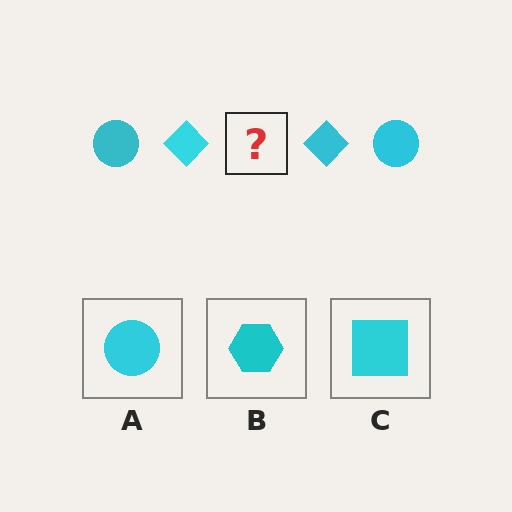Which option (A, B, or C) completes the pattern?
A.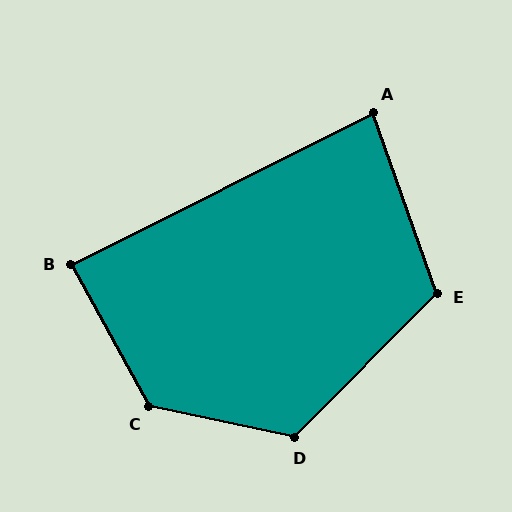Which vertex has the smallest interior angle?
A, at approximately 83 degrees.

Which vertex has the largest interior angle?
C, at approximately 130 degrees.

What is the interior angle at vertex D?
Approximately 123 degrees (obtuse).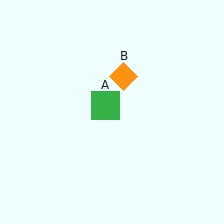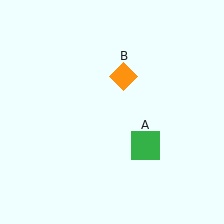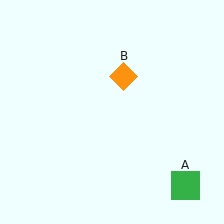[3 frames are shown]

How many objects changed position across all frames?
1 object changed position: green square (object A).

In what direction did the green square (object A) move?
The green square (object A) moved down and to the right.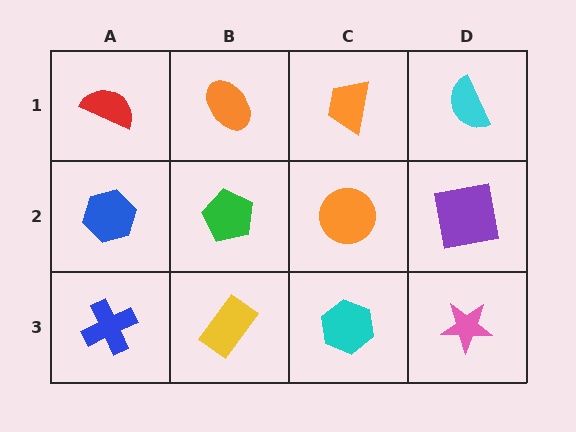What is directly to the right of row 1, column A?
An orange ellipse.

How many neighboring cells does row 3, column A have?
2.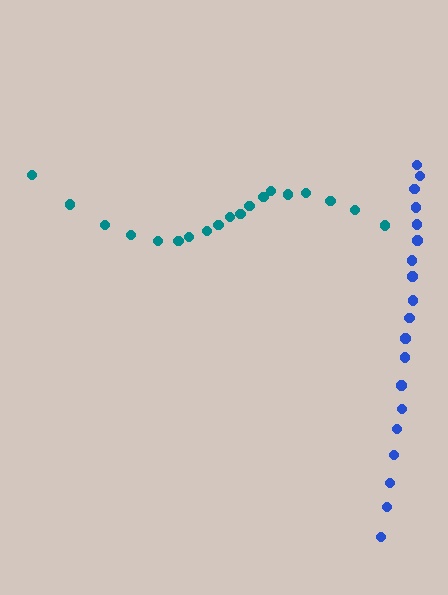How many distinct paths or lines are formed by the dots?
There are 2 distinct paths.